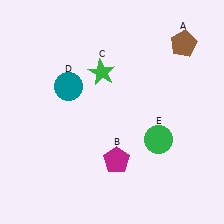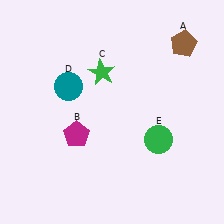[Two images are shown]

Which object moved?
The magenta pentagon (B) moved left.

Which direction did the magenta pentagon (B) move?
The magenta pentagon (B) moved left.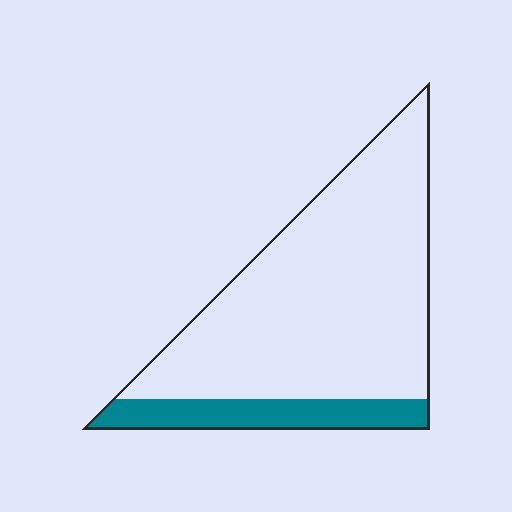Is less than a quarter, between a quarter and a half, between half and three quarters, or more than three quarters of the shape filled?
Less than a quarter.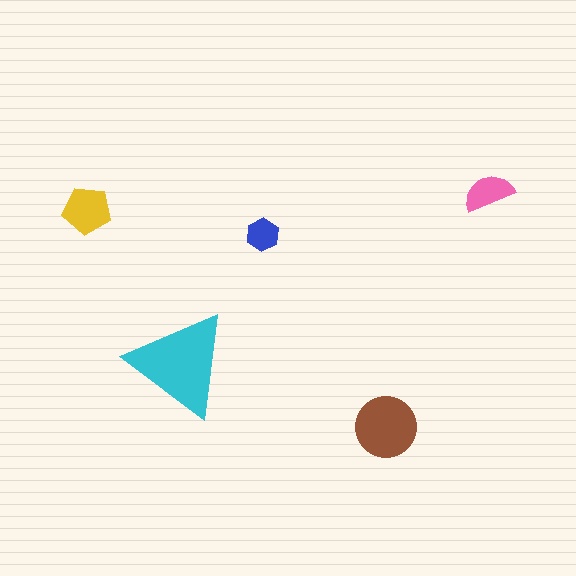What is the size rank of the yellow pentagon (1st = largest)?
3rd.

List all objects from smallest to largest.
The blue hexagon, the pink semicircle, the yellow pentagon, the brown circle, the cyan triangle.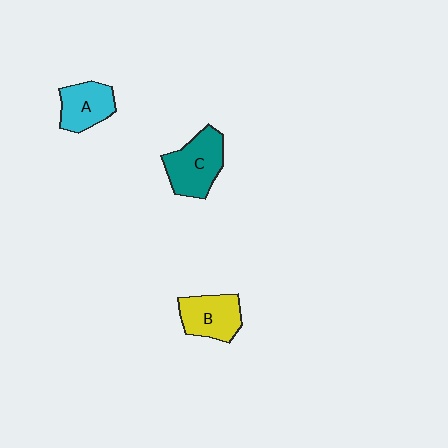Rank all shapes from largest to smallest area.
From largest to smallest: C (teal), B (yellow), A (cyan).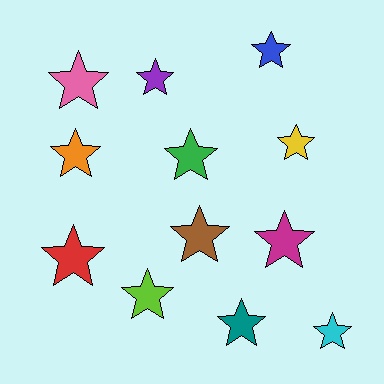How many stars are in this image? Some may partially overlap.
There are 12 stars.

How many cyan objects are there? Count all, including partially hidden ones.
There is 1 cyan object.